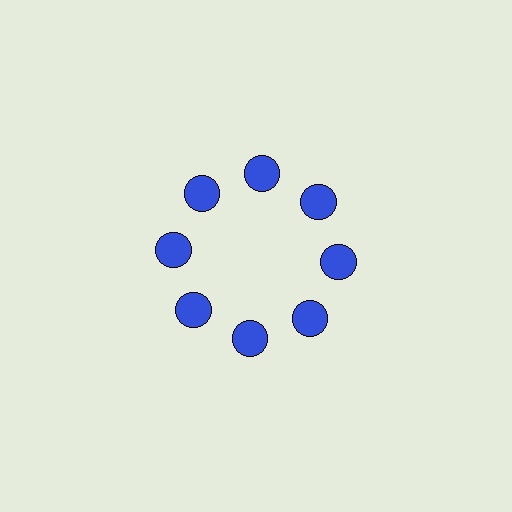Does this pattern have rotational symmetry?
Yes, this pattern has 8-fold rotational symmetry. It looks the same after rotating 45 degrees around the center.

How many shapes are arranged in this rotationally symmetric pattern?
There are 8 shapes, arranged in 8 groups of 1.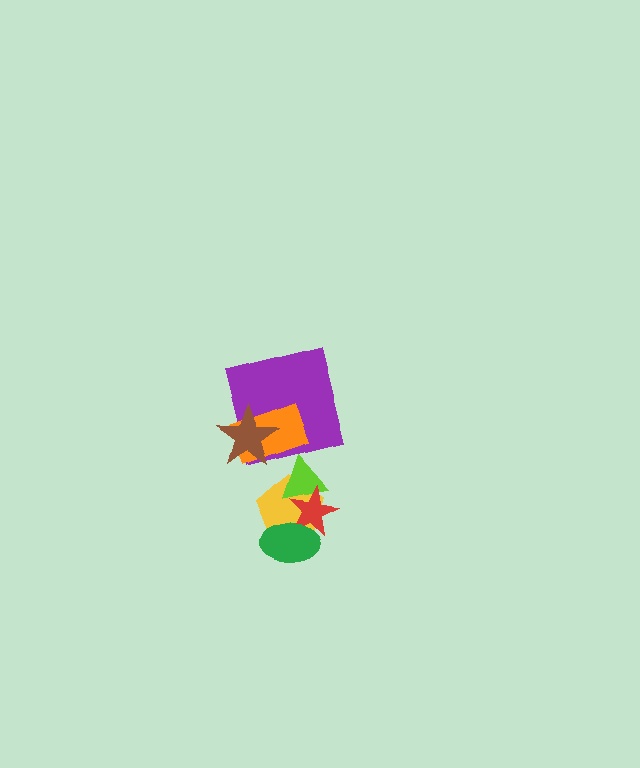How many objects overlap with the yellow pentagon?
3 objects overlap with the yellow pentagon.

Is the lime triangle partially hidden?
Yes, it is partially covered by another shape.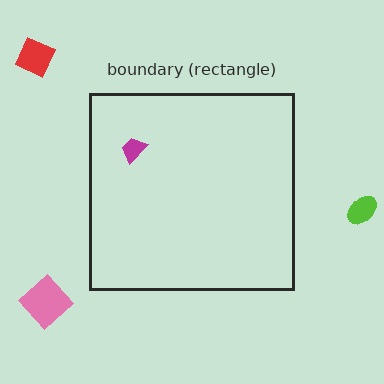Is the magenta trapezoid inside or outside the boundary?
Inside.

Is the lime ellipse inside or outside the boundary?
Outside.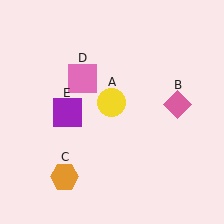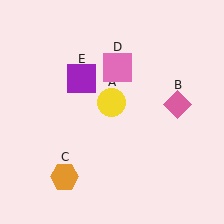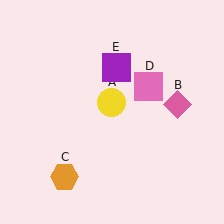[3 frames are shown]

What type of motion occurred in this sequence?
The pink square (object D), purple square (object E) rotated clockwise around the center of the scene.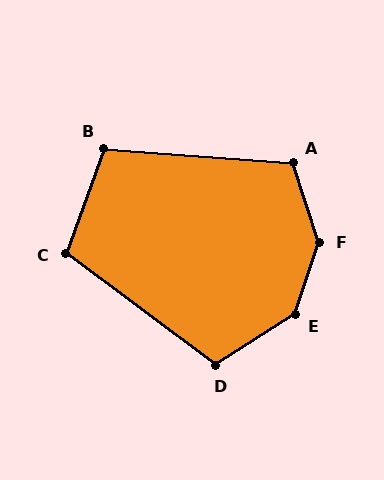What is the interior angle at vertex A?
Approximately 112 degrees (obtuse).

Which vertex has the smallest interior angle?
B, at approximately 106 degrees.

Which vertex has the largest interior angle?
F, at approximately 144 degrees.